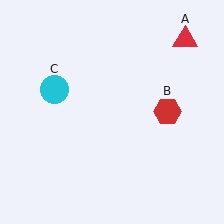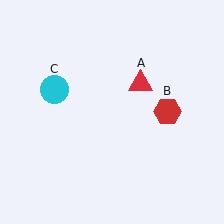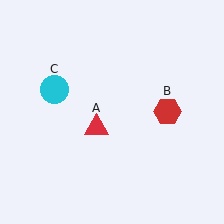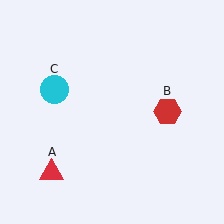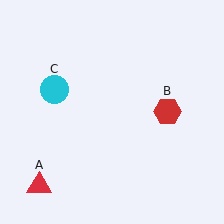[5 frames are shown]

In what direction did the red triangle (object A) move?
The red triangle (object A) moved down and to the left.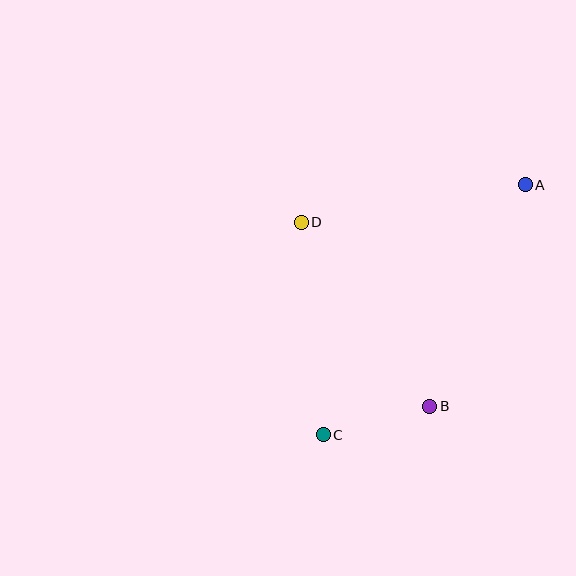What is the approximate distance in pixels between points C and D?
The distance between C and D is approximately 213 pixels.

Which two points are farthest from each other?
Points A and C are farthest from each other.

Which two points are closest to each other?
Points B and C are closest to each other.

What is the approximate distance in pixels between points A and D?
The distance between A and D is approximately 227 pixels.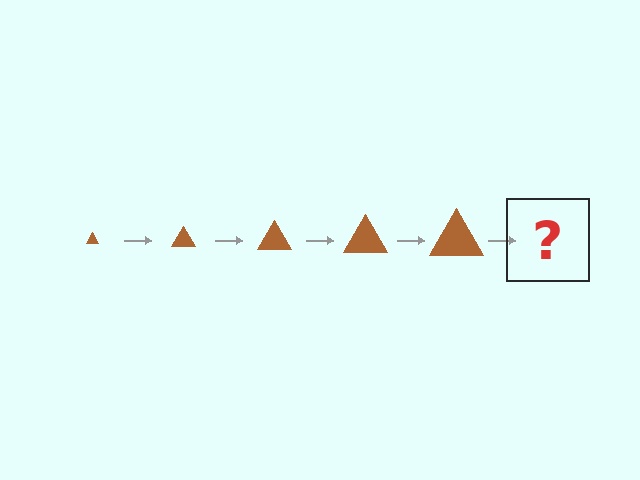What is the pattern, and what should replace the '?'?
The pattern is that the triangle gets progressively larger each step. The '?' should be a brown triangle, larger than the previous one.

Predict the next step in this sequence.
The next step is a brown triangle, larger than the previous one.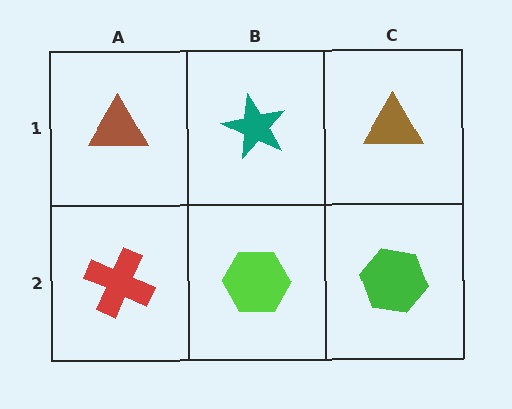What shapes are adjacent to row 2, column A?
A brown triangle (row 1, column A), a lime hexagon (row 2, column B).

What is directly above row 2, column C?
A brown triangle.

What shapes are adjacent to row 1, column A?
A red cross (row 2, column A), a teal star (row 1, column B).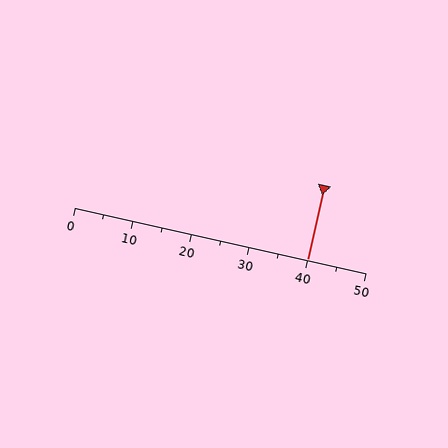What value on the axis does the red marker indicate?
The marker indicates approximately 40.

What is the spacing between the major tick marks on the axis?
The major ticks are spaced 10 apart.